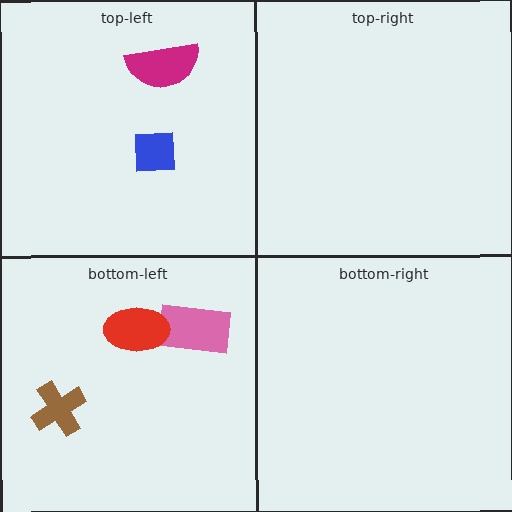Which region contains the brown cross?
The bottom-left region.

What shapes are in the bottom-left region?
The pink rectangle, the brown cross, the red ellipse.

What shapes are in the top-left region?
The magenta semicircle, the blue square.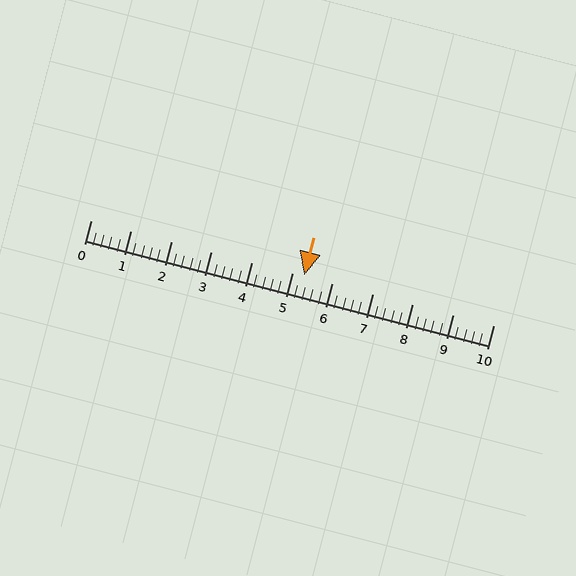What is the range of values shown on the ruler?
The ruler shows values from 0 to 10.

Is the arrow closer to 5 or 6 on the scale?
The arrow is closer to 5.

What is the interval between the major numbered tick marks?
The major tick marks are spaced 1 units apart.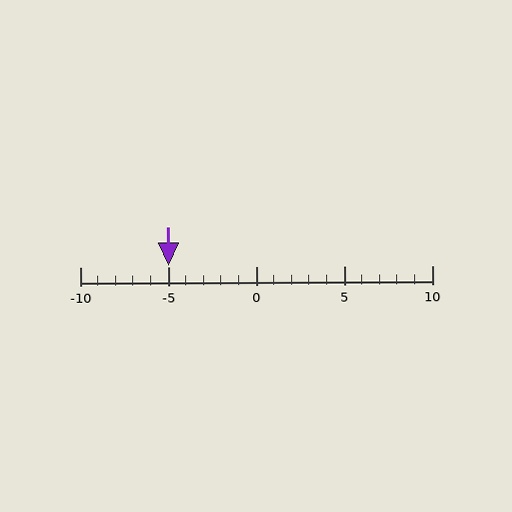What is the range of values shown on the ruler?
The ruler shows values from -10 to 10.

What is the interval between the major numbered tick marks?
The major tick marks are spaced 5 units apart.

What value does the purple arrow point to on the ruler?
The purple arrow points to approximately -5.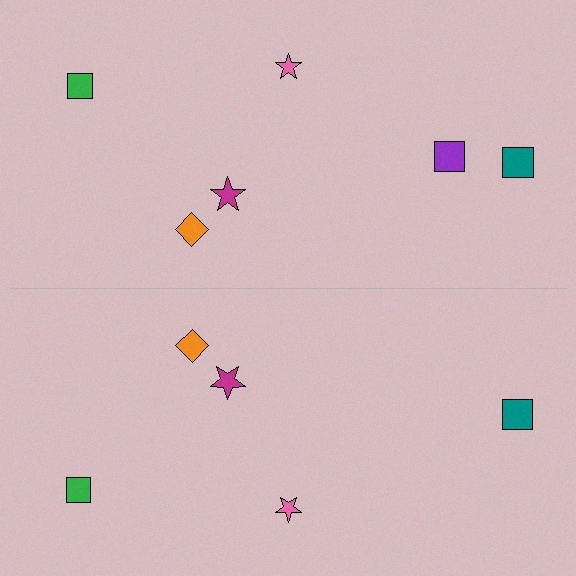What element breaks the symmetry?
A purple square is missing from the bottom side.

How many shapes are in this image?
There are 11 shapes in this image.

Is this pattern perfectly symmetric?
No, the pattern is not perfectly symmetric. A purple square is missing from the bottom side.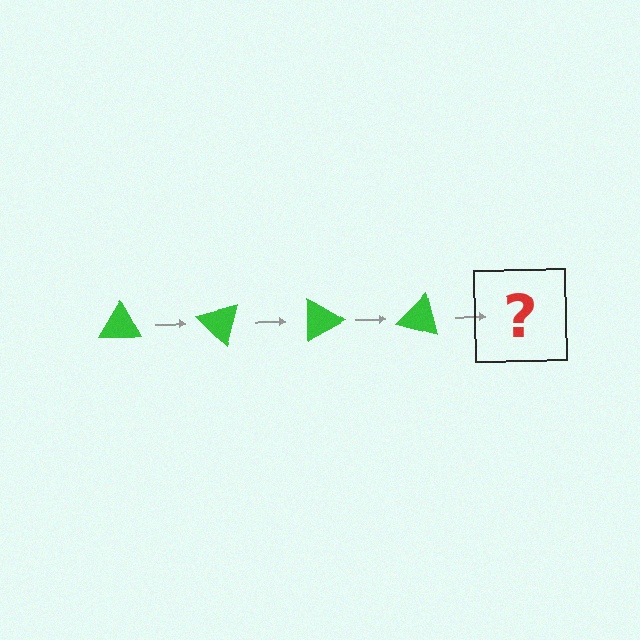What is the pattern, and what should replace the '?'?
The pattern is that the triangle rotates 45 degrees each step. The '?' should be a green triangle rotated 180 degrees.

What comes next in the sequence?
The next element should be a green triangle rotated 180 degrees.